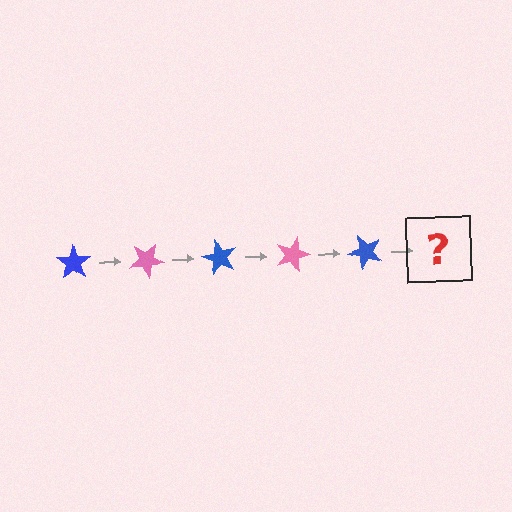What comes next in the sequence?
The next element should be a pink star, rotated 150 degrees from the start.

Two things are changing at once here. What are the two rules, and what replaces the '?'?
The two rules are that it rotates 30 degrees each step and the color cycles through blue and pink. The '?' should be a pink star, rotated 150 degrees from the start.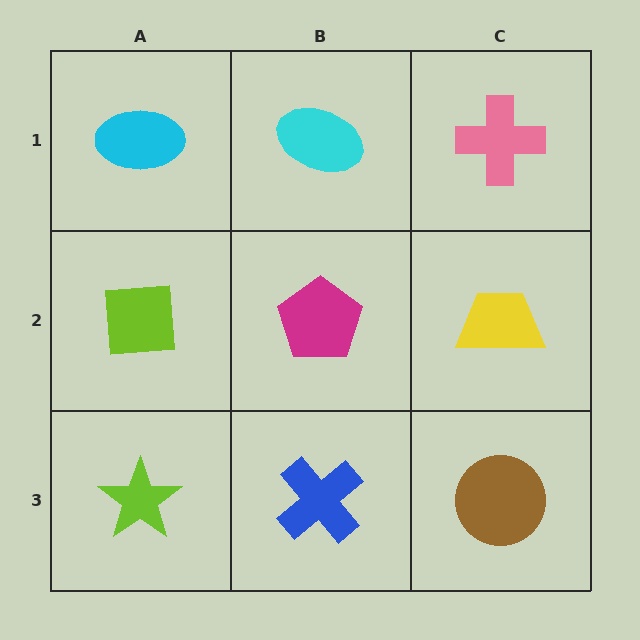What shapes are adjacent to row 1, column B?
A magenta pentagon (row 2, column B), a cyan ellipse (row 1, column A), a pink cross (row 1, column C).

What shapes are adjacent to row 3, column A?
A lime square (row 2, column A), a blue cross (row 3, column B).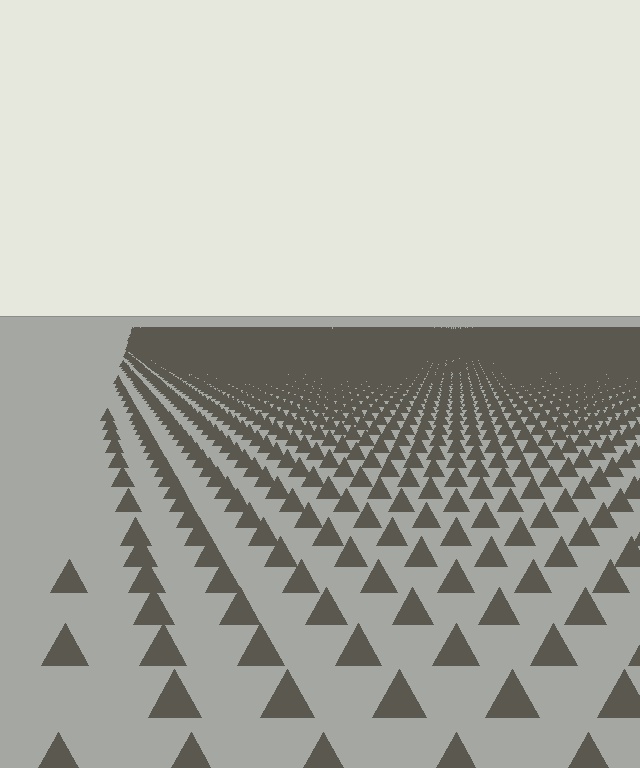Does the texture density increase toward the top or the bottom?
Density increases toward the top.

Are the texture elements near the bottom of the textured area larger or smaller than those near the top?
Larger. Near the bottom, elements are closer to the viewer and appear at a bigger on-screen size.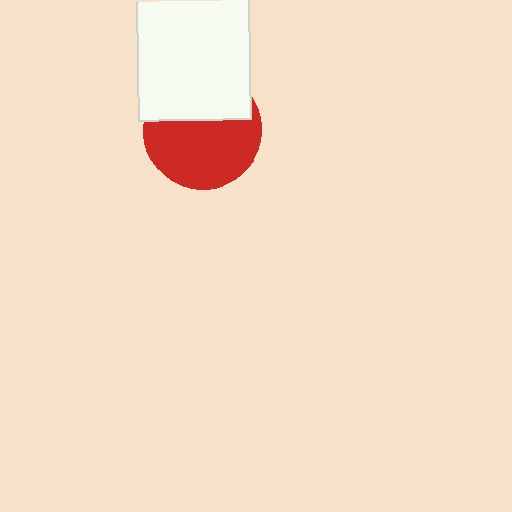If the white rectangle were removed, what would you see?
You would see the complete red circle.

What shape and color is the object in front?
The object in front is a white rectangle.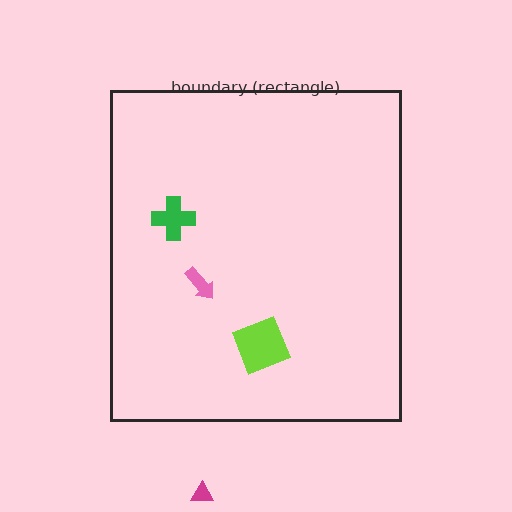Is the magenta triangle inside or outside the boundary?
Outside.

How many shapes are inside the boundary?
3 inside, 1 outside.